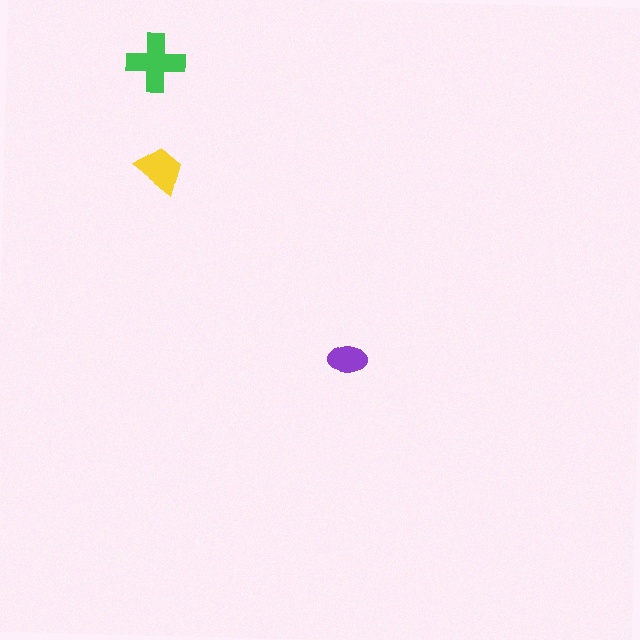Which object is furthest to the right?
The purple ellipse is rightmost.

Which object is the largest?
The green cross.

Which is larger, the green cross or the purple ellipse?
The green cross.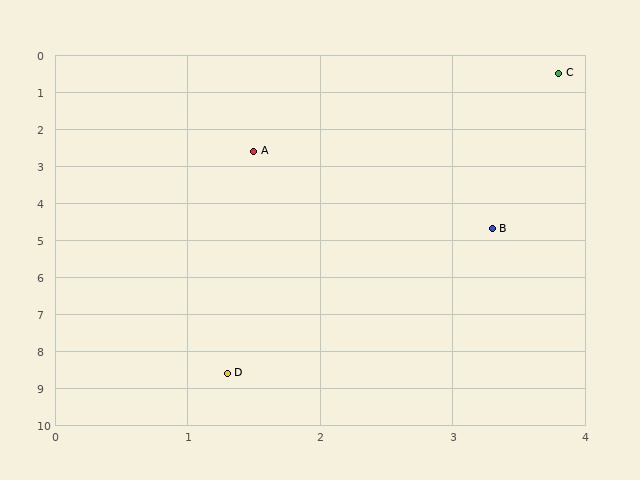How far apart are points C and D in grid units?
Points C and D are about 8.5 grid units apart.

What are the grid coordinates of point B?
Point B is at approximately (3.3, 4.7).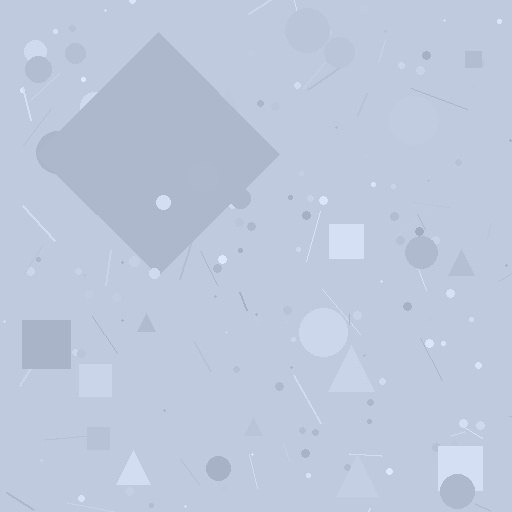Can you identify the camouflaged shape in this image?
The camouflaged shape is a diamond.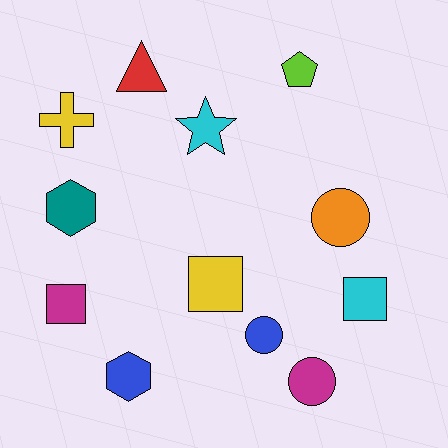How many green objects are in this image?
There are no green objects.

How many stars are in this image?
There is 1 star.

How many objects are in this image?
There are 12 objects.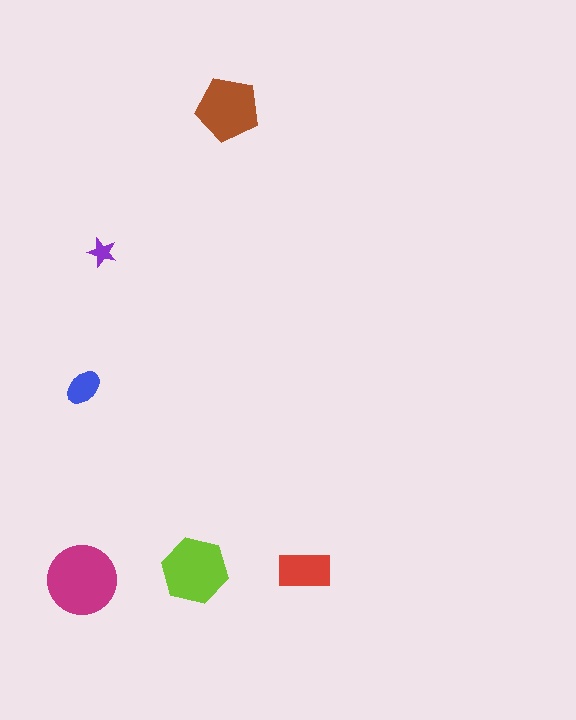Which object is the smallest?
The purple star.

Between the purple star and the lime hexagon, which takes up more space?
The lime hexagon.